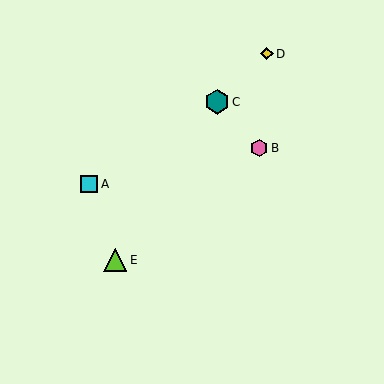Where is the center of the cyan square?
The center of the cyan square is at (89, 184).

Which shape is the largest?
The teal hexagon (labeled C) is the largest.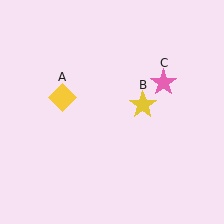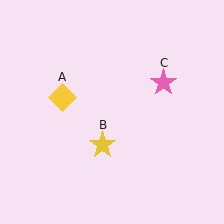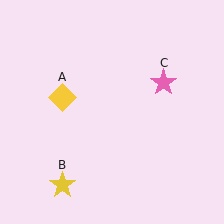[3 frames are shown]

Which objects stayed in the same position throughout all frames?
Yellow diamond (object A) and pink star (object C) remained stationary.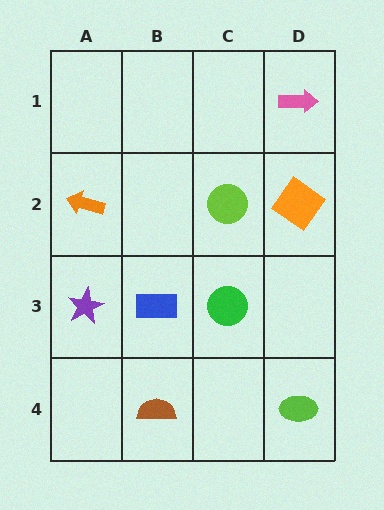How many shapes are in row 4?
2 shapes.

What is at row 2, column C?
A lime circle.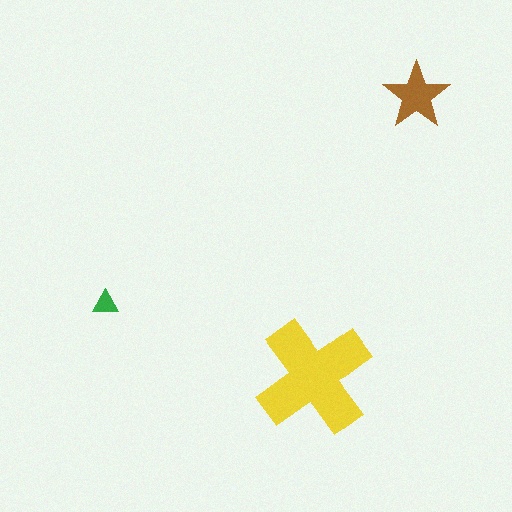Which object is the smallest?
The green triangle.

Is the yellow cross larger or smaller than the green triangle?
Larger.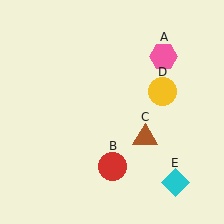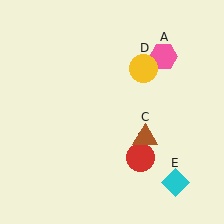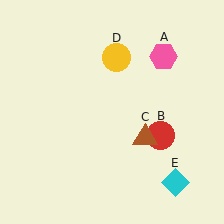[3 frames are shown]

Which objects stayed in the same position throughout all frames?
Pink hexagon (object A) and brown triangle (object C) and cyan diamond (object E) remained stationary.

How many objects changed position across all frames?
2 objects changed position: red circle (object B), yellow circle (object D).